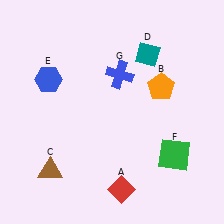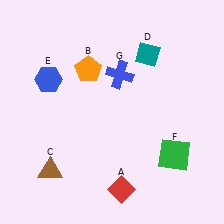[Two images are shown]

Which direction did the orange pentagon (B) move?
The orange pentagon (B) moved left.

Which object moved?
The orange pentagon (B) moved left.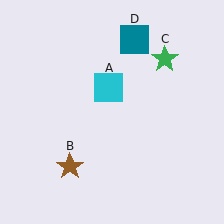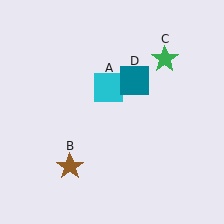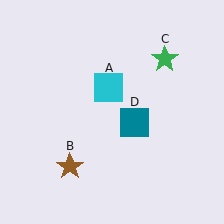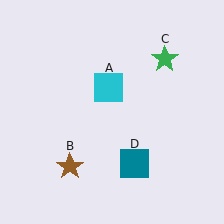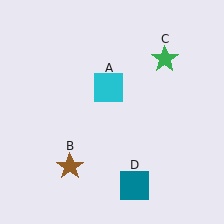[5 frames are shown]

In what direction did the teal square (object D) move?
The teal square (object D) moved down.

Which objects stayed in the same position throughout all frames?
Cyan square (object A) and brown star (object B) and green star (object C) remained stationary.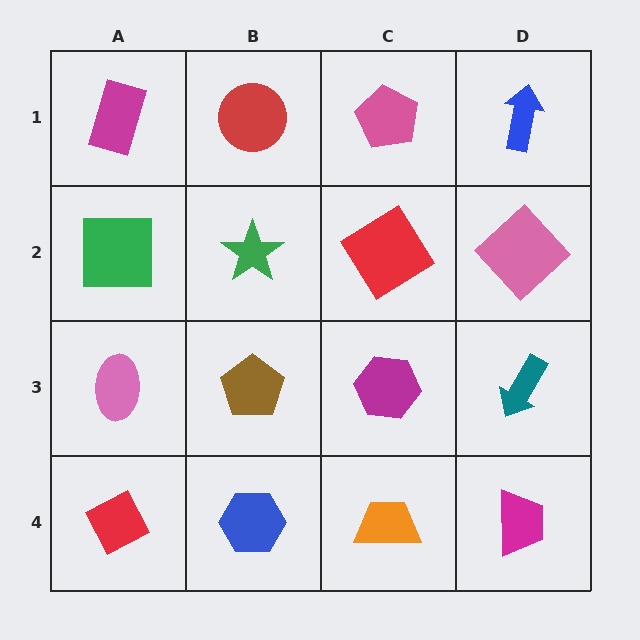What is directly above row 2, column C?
A pink pentagon.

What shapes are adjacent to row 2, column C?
A pink pentagon (row 1, column C), a magenta hexagon (row 3, column C), a green star (row 2, column B), a pink diamond (row 2, column D).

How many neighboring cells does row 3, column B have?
4.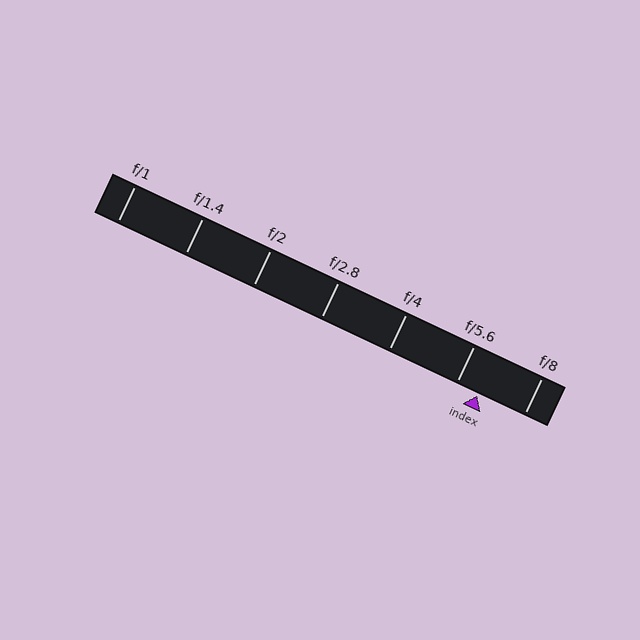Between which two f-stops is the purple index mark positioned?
The index mark is between f/5.6 and f/8.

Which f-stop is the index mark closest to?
The index mark is closest to f/5.6.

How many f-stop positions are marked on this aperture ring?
There are 7 f-stop positions marked.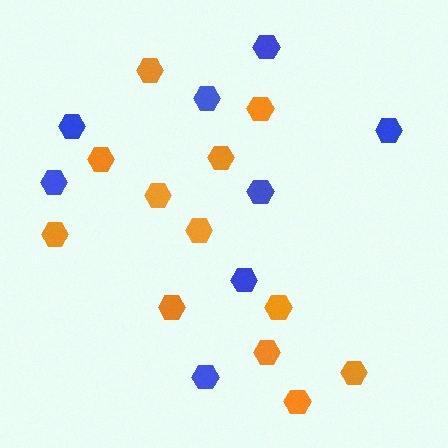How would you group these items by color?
There are 2 groups: one group of blue hexagons (8) and one group of orange hexagons (12).